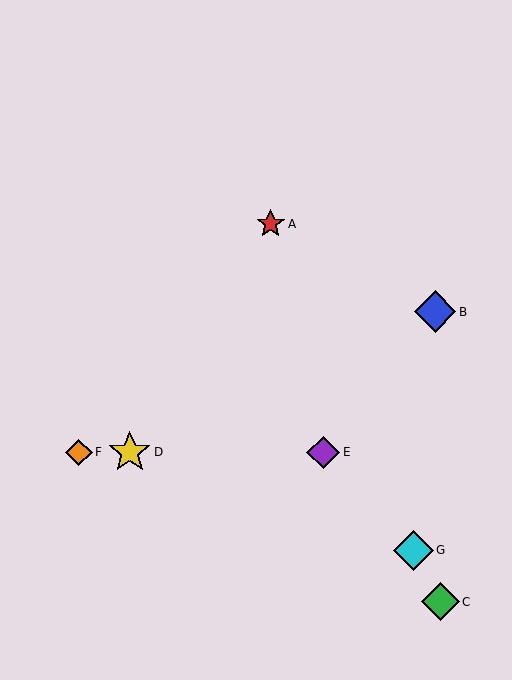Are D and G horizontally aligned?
No, D is at y≈452 and G is at y≈550.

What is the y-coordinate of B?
Object B is at y≈312.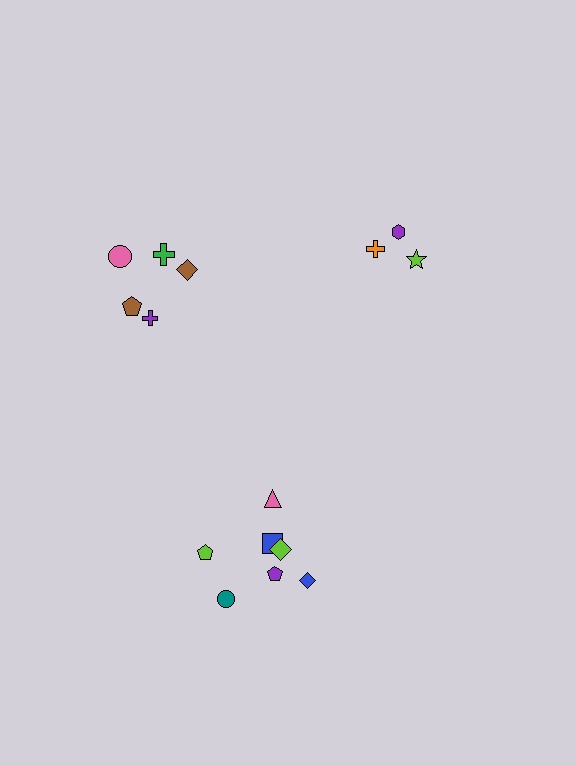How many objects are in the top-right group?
There are 3 objects.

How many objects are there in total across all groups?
There are 15 objects.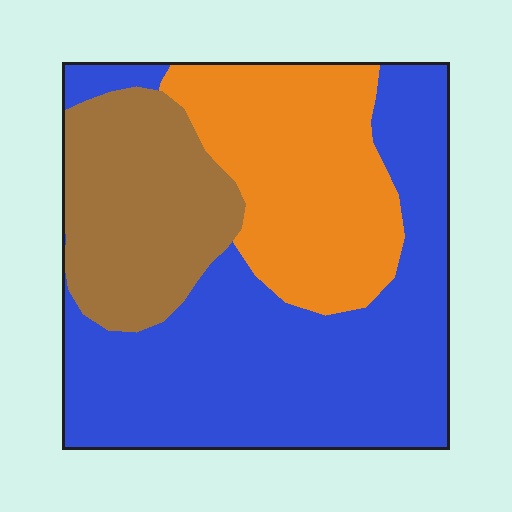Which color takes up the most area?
Blue, at roughly 50%.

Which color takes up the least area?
Brown, at roughly 20%.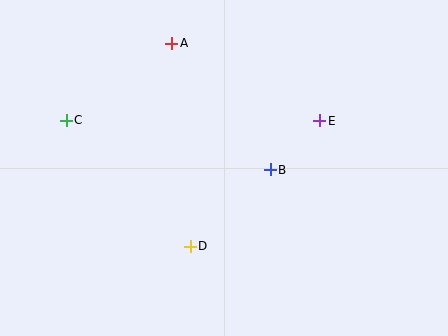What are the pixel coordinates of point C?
Point C is at (66, 120).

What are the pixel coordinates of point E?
Point E is at (320, 121).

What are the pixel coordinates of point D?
Point D is at (190, 246).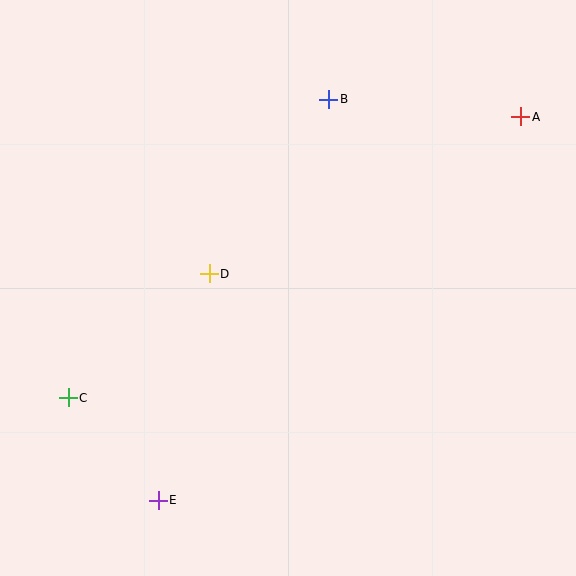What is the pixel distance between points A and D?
The distance between A and D is 349 pixels.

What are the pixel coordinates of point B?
Point B is at (329, 99).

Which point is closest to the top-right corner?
Point A is closest to the top-right corner.